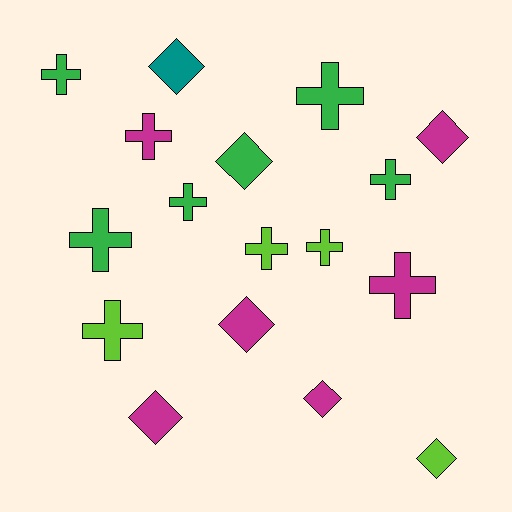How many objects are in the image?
There are 17 objects.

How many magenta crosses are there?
There are 2 magenta crosses.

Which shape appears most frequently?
Cross, with 10 objects.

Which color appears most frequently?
Green, with 6 objects.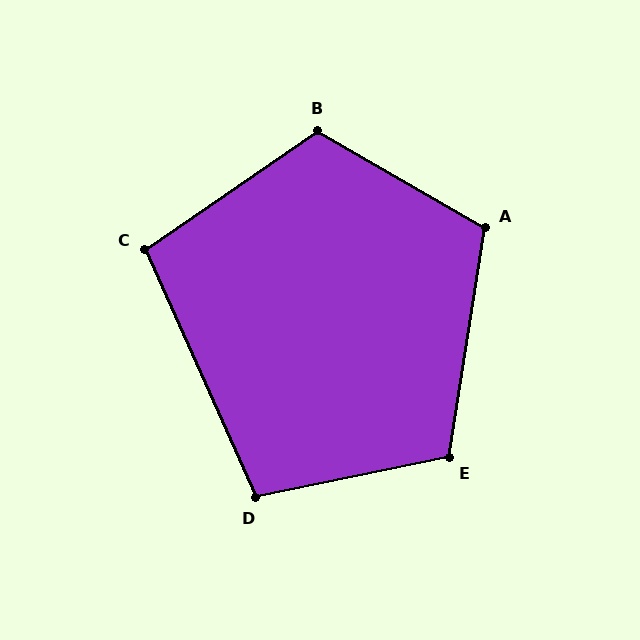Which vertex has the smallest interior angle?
C, at approximately 100 degrees.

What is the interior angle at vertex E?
Approximately 110 degrees (obtuse).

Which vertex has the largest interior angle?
B, at approximately 116 degrees.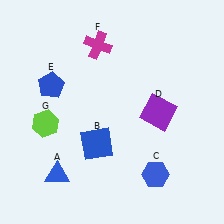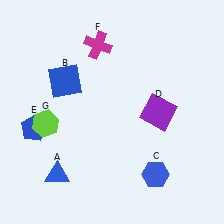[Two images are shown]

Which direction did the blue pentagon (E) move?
The blue pentagon (E) moved down.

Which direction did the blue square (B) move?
The blue square (B) moved up.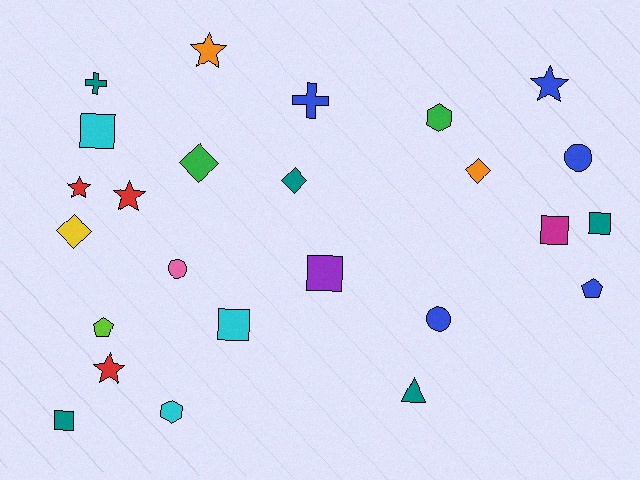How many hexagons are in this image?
There are 2 hexagons.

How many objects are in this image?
There are 25 objects.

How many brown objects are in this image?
There are no brown objects.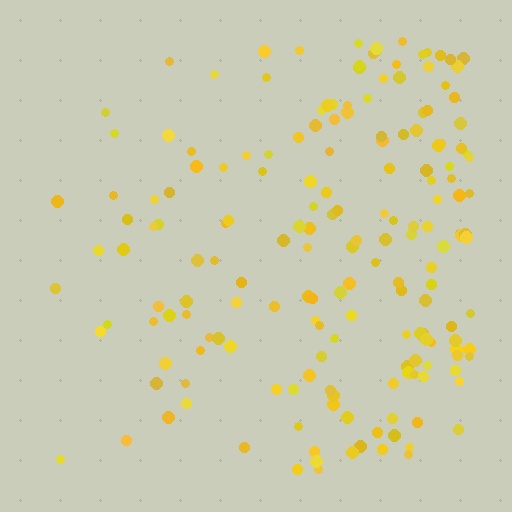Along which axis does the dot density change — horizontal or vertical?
Horizontal.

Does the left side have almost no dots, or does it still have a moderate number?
Still a moderate number, just noticeably fewer than the right.